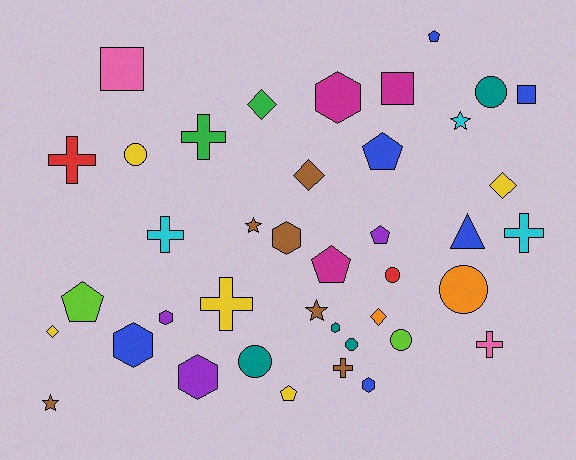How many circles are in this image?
There are 7 circles.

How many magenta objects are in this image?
There are 3 magenta objects.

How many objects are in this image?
There are 40 objects.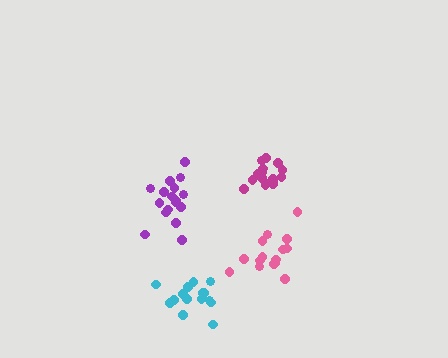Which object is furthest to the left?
The purple cluster is leftmost.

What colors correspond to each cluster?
The clusters are colored: pink, cyan, magenta, purple.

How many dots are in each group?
Group 1: 15 dots, Group 2: 15 dots, Group 3: 17 dots, Group 4: 17 dots (64 total).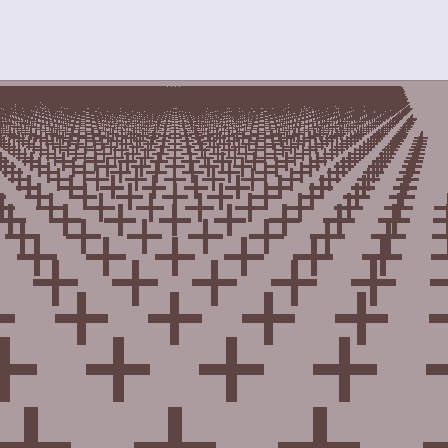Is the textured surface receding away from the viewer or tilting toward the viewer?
The surface is receding away from the viewer. Texture elements get smaller and denser toward the top.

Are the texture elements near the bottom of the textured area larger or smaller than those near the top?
Larger. Near the bottom, elements are closer to the viewer and appear at a bigger on-screen size.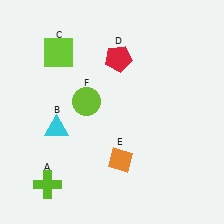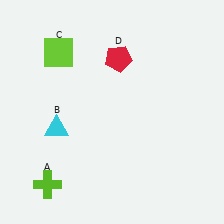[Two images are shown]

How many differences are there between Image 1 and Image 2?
There are 2 differences between the two images.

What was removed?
The lime circle (F), the orange diamond (E) were removed in Image 2.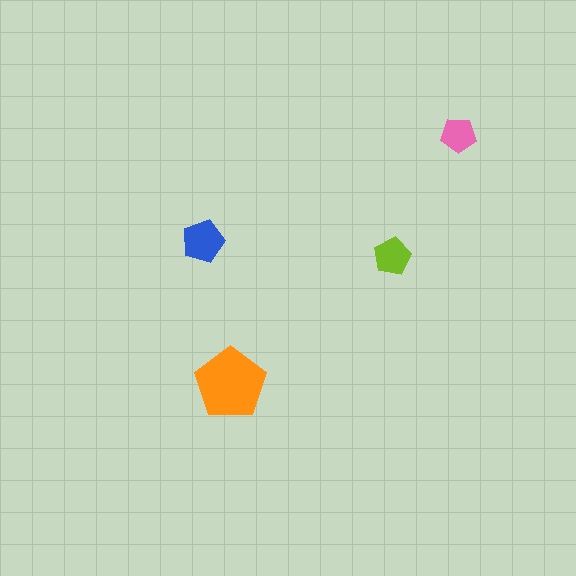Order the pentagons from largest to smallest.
the orange one, the blue one, the lime one, the pink one.